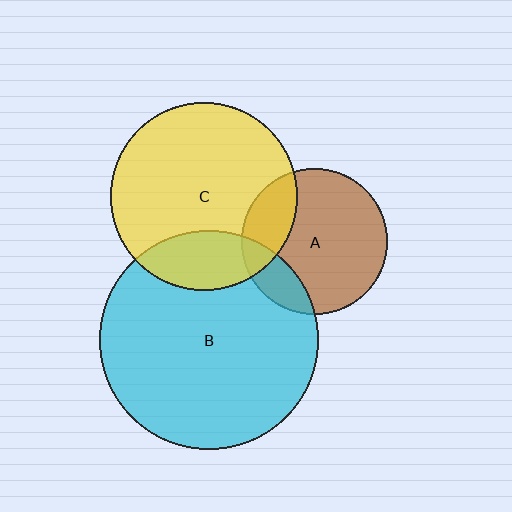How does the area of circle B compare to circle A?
Approximately 2.3 times.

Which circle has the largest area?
Circle B (cyan).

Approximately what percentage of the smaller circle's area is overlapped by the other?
Approximately 20%.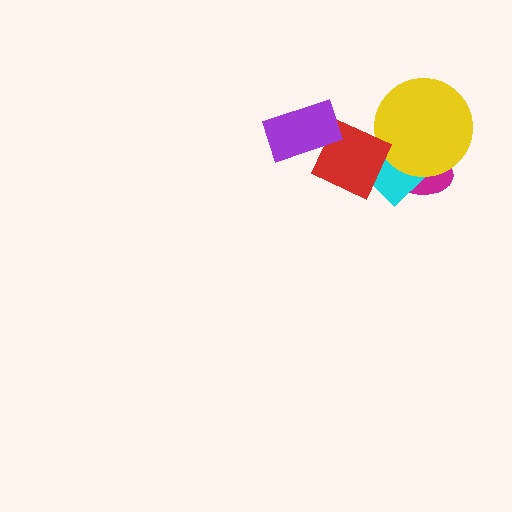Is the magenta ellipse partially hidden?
Yes, it is partially covered by another shape.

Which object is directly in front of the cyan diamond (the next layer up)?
The yellow circle is directly in front of the cyan diamond.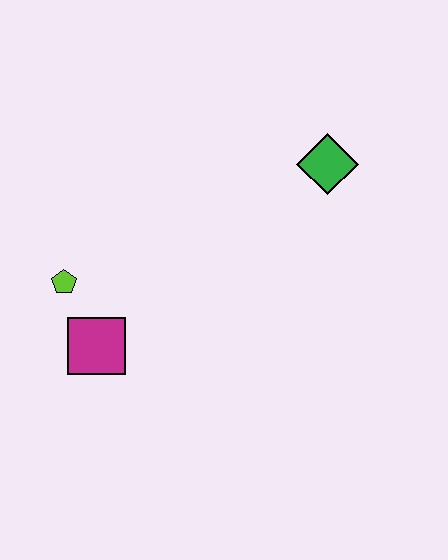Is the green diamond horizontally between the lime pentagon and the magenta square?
No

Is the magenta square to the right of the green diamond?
No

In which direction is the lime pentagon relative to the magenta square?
The lime pentagon is above the magenta square.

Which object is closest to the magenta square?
The lime pentagon is closest to the magenta square.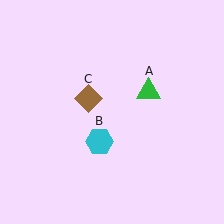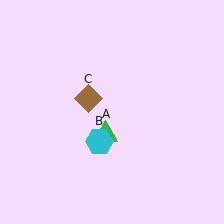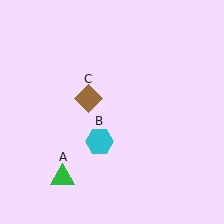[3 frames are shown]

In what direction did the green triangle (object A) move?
The green triangle (object A) moved down and to the left.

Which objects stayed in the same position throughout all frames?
Cyan hexagon (object B) and brown diamond (object C) remained stationary.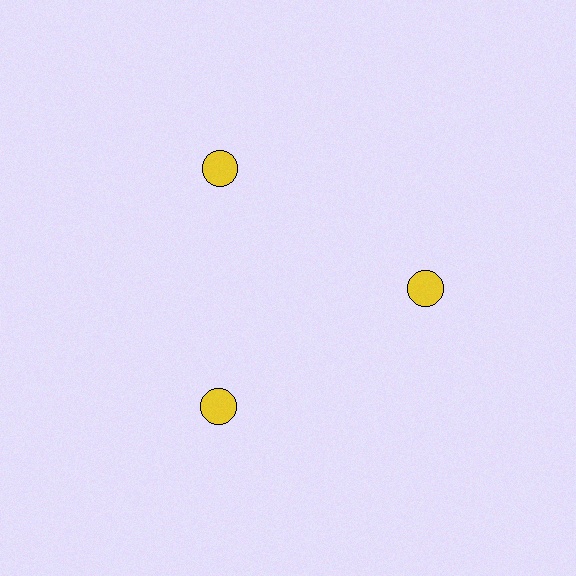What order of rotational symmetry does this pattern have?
This pattern has 3-fold rotational symmetry.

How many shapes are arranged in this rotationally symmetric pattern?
There are 3 shapes, arranged in 3 groups of 1.